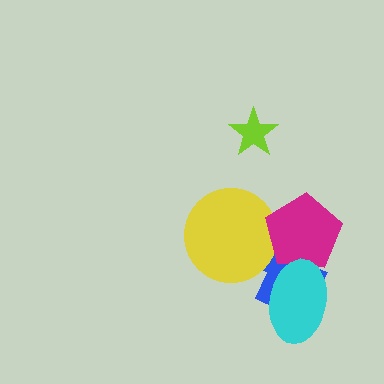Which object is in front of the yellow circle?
The magenta pentagon is in front of the yellow circle.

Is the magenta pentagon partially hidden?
Yes, it is partially covered by another shape.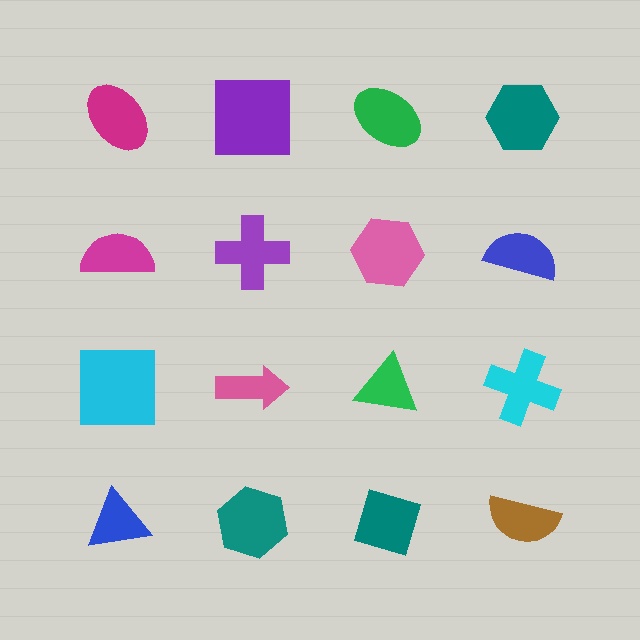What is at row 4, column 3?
A teal diamond.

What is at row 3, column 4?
A cyan cross.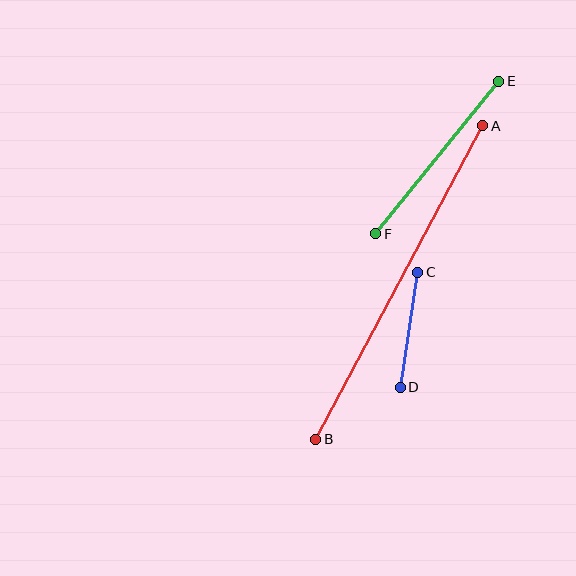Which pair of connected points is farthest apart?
Points A and B are farthest apart.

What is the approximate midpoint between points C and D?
The midpoint is at approximately (409, 330) pixels.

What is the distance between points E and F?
The distance is approximately 196 pixels.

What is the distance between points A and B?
The distance is approximately 355 pixels.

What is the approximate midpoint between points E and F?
The midpoint is at approximately (437, 158) pixels.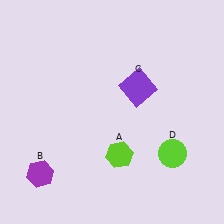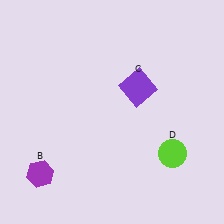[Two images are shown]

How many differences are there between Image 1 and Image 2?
There is 1 difference between the two images.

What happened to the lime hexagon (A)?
The lime hexagon (A) was removed in Image 2. It was in the bottom-right area of Image 1.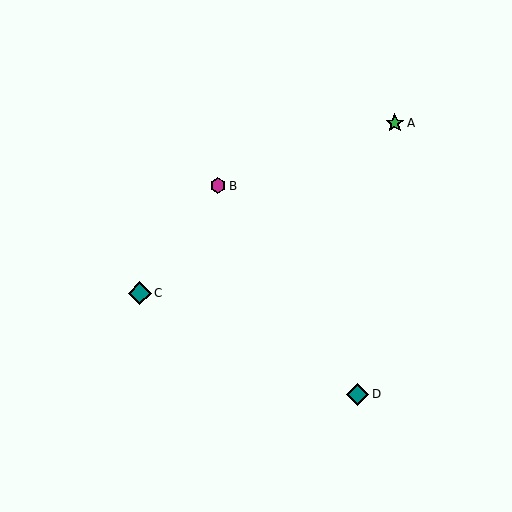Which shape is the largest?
The teal diamond (labeled C) is the largest.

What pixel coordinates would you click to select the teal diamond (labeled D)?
Click at (357, 394) to select the teal diamond D.